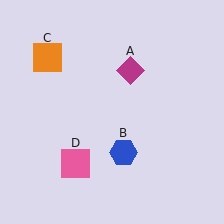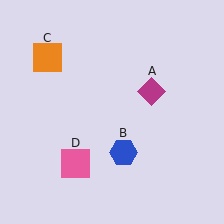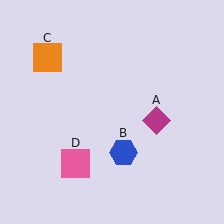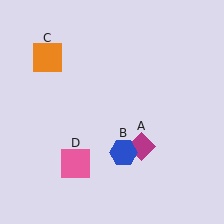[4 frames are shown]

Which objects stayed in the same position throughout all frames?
Blue hexagon (object B) and orange square (object C) and pink square (object D) remained stationary.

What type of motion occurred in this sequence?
The magenta diamond (object A) rotated clockwise around the center of the scene.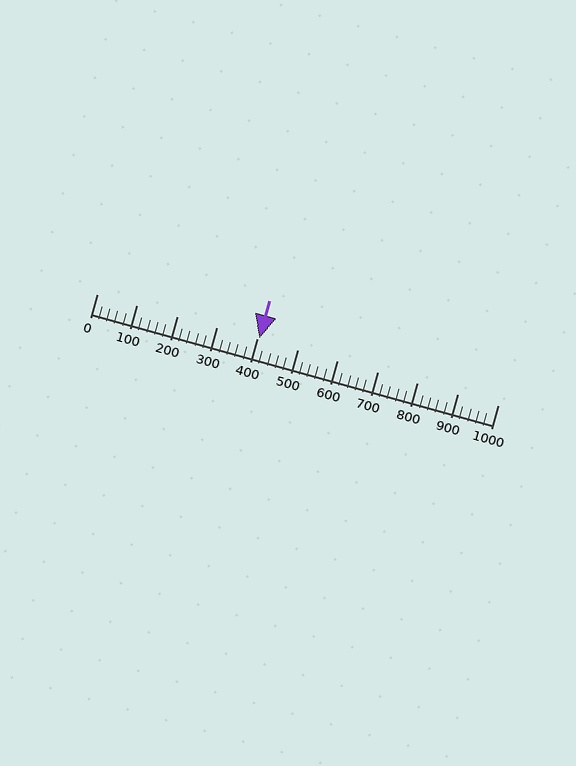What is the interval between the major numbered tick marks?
The major tick marks are spaced 100 units apart.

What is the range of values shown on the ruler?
The ruler shows values from 0 to 1000.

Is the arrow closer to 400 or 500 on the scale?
The arrow is closer to 400.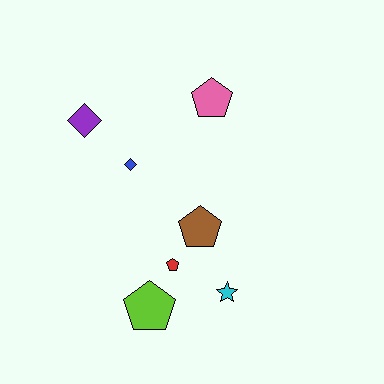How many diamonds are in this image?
There are 2 diamonds.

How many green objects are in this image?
There are no green objects.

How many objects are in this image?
There are 7 objects.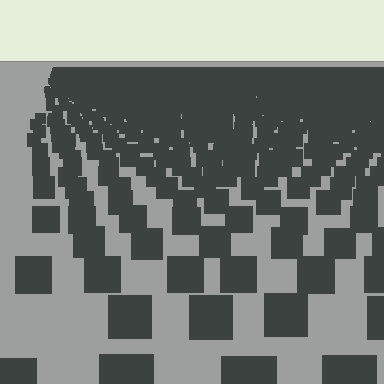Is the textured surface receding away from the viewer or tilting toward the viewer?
The surface is receding away from the viewer. Texture elements get smaller and denser toward the top.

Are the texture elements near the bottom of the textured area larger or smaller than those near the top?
Larger. Near the bottom, elements are closer to the viewer and appear at a bigger on-screen size.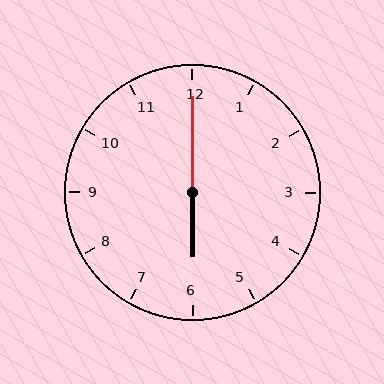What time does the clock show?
6:00.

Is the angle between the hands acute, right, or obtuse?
It is obtuse.